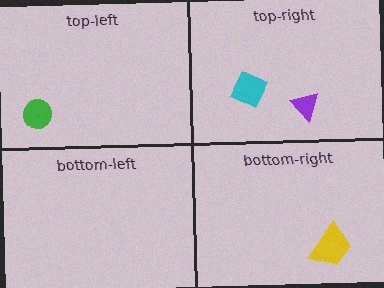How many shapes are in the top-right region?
2.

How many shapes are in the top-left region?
1.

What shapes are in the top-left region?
The green circle.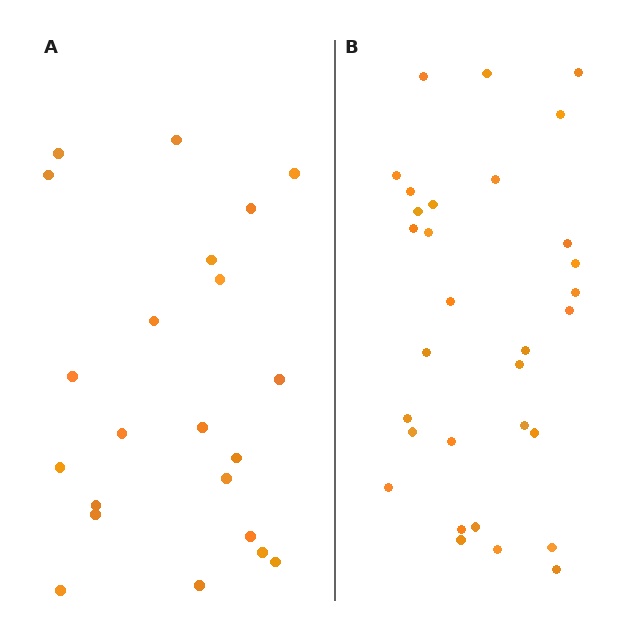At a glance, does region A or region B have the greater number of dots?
Region B (the right region) has more dots.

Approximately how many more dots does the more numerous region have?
Region B has roughly 8 or so more dots than region A.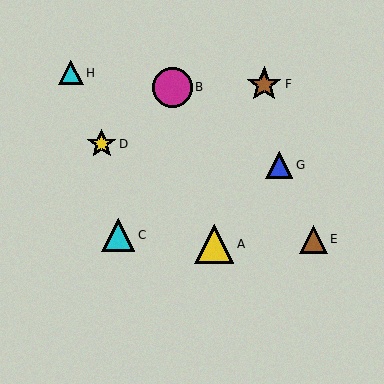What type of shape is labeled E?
Shape E is a brown triangle.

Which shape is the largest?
The magenta circle (labeled B) is the largest.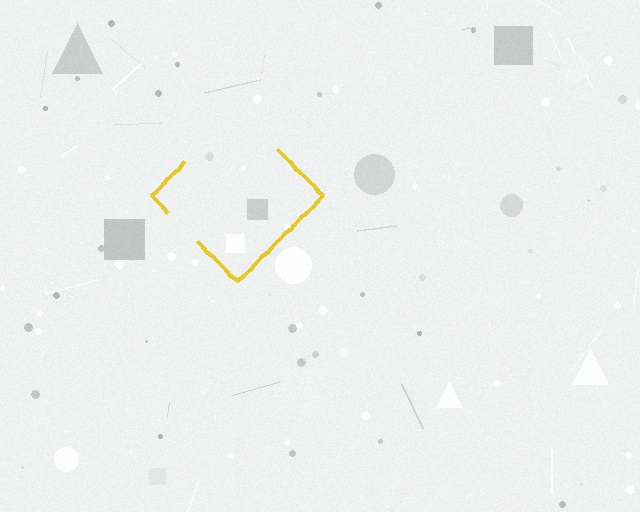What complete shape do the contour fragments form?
The contour fragments form a diamond.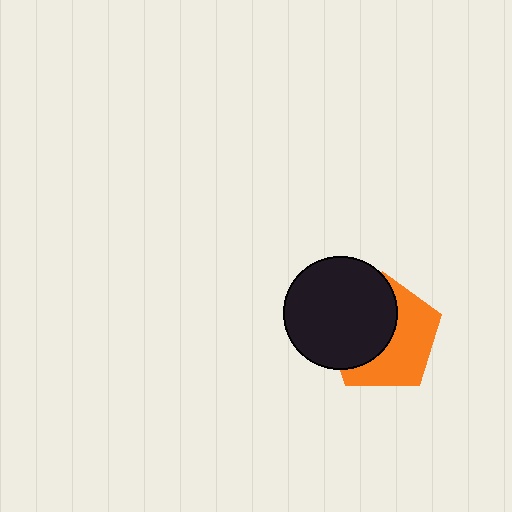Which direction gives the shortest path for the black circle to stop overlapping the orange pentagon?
Moving left gives the shortest separation.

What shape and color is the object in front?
The object in front is a black circle.